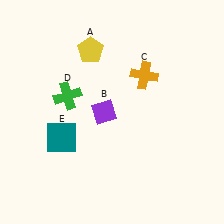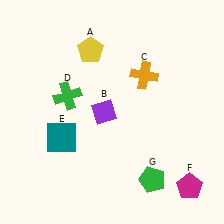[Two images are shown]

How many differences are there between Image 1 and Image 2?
There are 2 differences between the two images.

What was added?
A magenta pentagon (F), a green pentagon (G) were added in Image 2.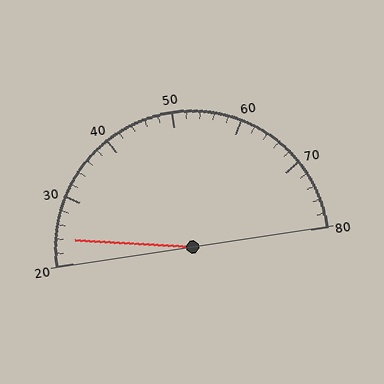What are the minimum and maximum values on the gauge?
The gauge ranges from 20 to 80.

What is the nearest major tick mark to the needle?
The nearest major tick mark is 20.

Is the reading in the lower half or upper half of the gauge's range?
The reading is in the lower half of the range (20 to 80).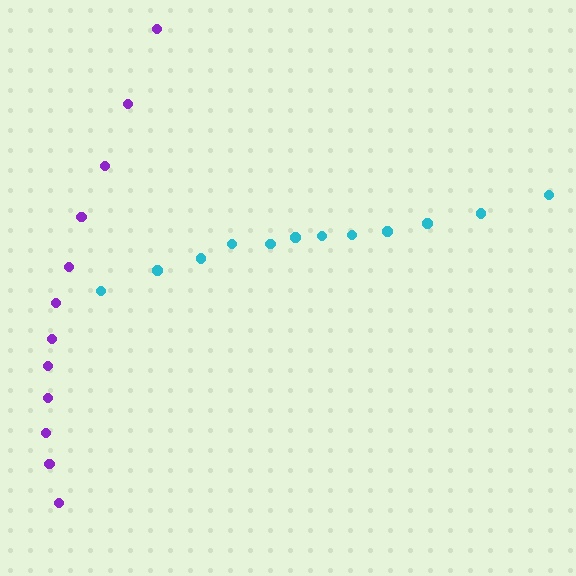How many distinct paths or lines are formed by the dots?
There are 2 distinct paths.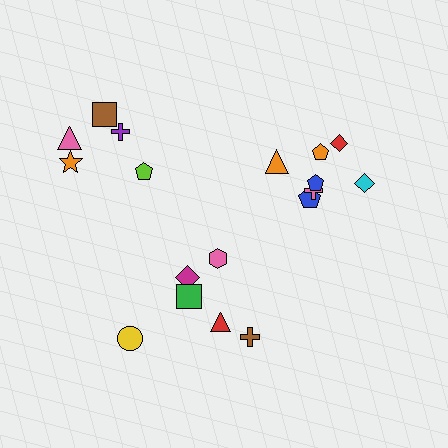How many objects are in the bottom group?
There are 6 objects.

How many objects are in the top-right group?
There are 7 objects.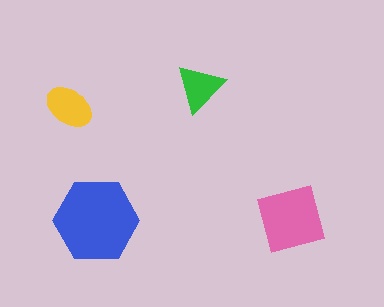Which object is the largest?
The blue hexagon.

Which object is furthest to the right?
The pink square is rightmost.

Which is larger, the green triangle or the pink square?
The pink square.